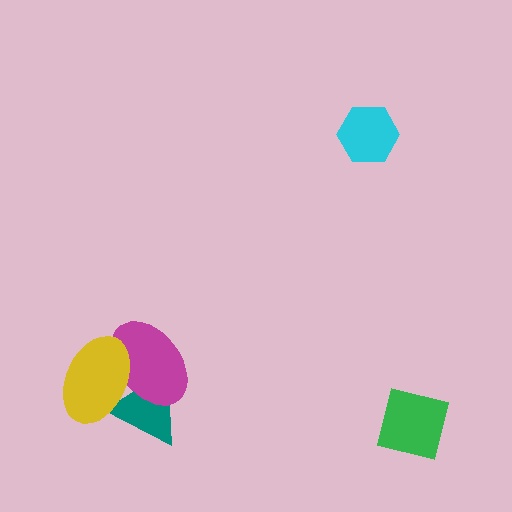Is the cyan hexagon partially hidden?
No, no other shape covers it.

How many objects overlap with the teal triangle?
2 objects overlap with the teal triangle.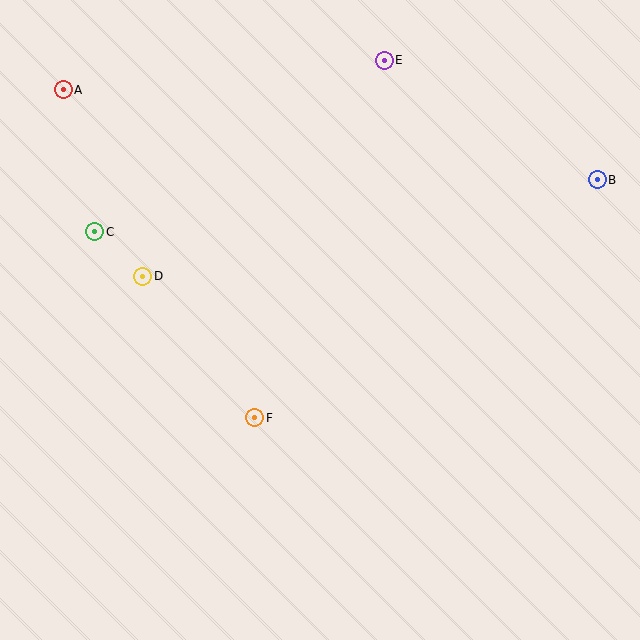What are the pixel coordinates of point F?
Point F is at (255, 418).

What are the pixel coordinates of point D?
Point D is at (143, 276).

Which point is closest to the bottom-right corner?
Point F is closest to the bottom-right corner.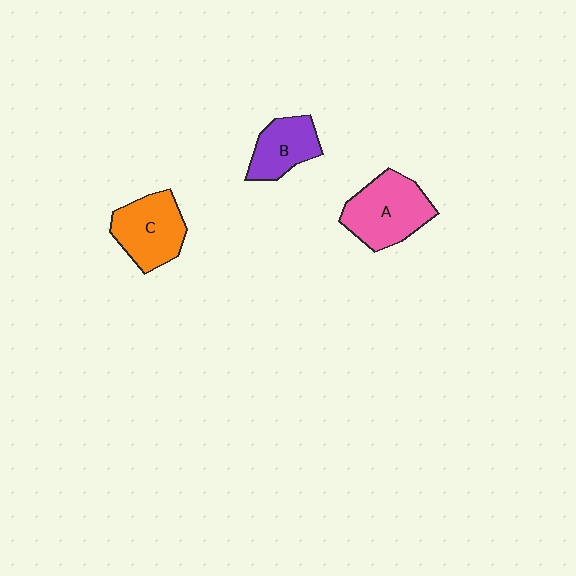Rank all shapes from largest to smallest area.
From largest to smallest: A (pink), C (orange), B (purple).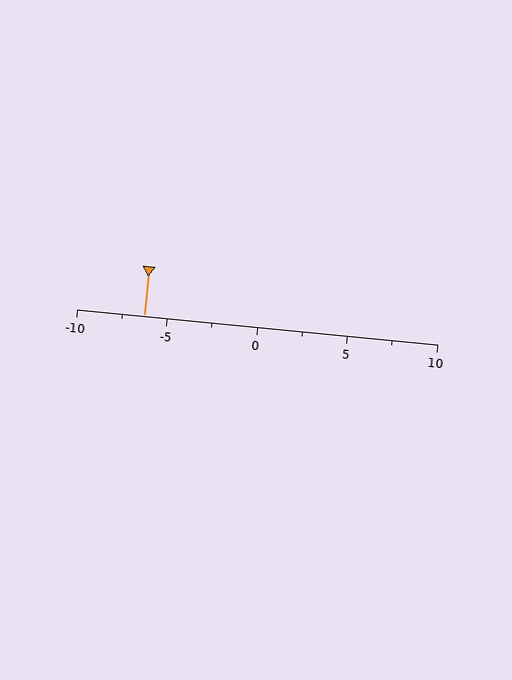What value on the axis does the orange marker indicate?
The marker indicates approximately -6.2.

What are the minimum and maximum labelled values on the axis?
The axis runs from -10 to 10.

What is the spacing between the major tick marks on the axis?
The major ticks are spaced 5 apart.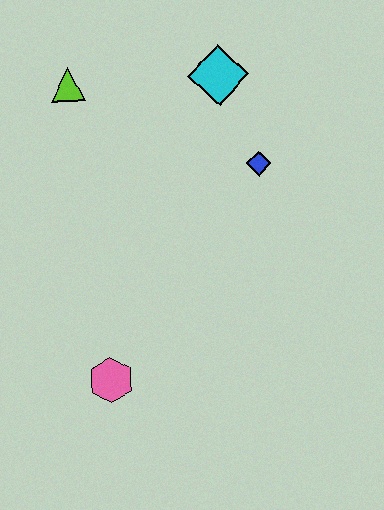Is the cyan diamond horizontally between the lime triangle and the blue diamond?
Yes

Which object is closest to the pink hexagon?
The blue diamond is closest to the pink hexagon.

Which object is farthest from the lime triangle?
The pink hexagon is farthest from the lime triangle.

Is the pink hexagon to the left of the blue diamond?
Yes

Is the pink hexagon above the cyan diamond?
No